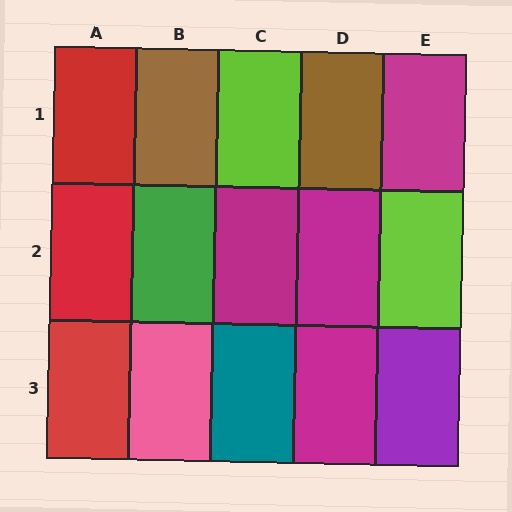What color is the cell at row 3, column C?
Teal.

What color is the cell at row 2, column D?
Magenta.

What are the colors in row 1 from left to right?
Red, brown, lime, brown, magenta.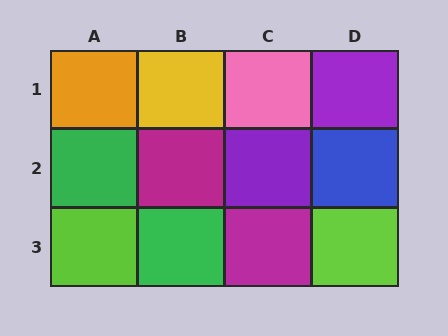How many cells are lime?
2 cells are lime.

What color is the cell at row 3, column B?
Green.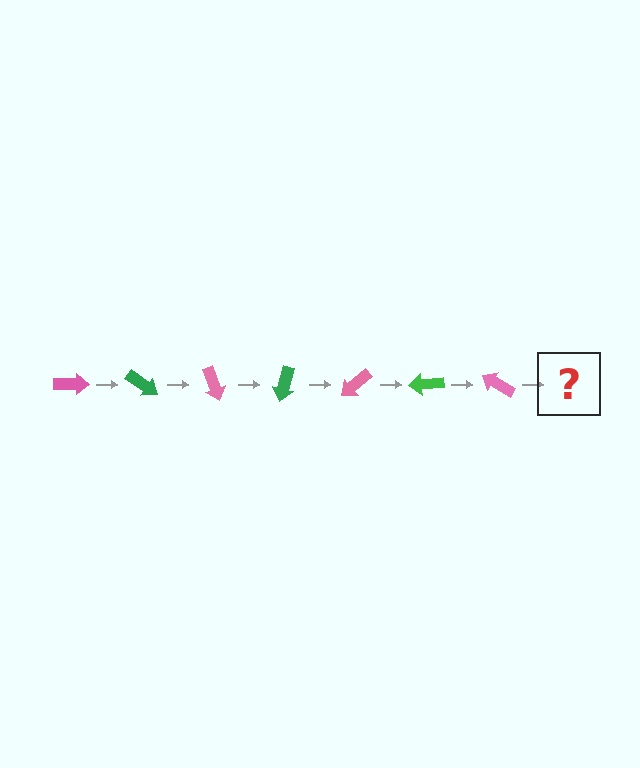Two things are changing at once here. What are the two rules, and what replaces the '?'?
The two rules are that it rotates 35 degrees each step and the color cycles through pink and green. The '?' should be a green arrow, rotated 245 degrees from the start.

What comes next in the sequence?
The next element should be a green arrow, rotated 245 degrees from the start.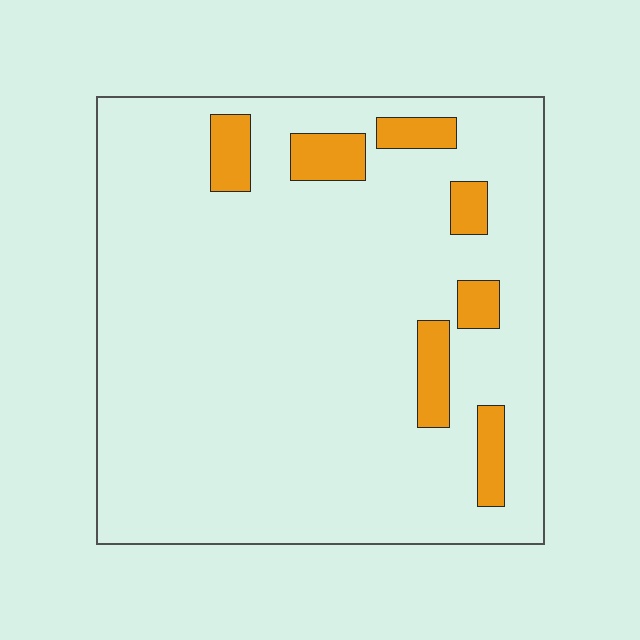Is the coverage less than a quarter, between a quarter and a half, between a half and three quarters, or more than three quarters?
Less than a quarter.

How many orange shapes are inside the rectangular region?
7.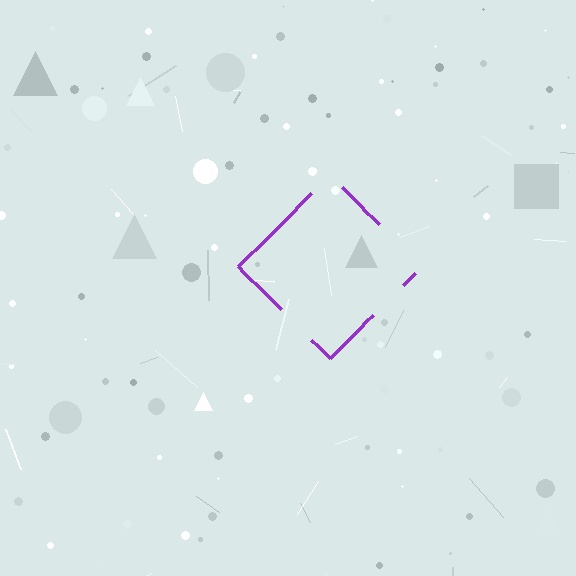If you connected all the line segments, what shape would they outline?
They would outline a diamond.